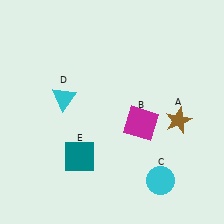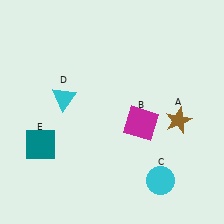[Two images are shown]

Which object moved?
The teal square (E) moved left.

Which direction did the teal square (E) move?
The teal square (E) moved left.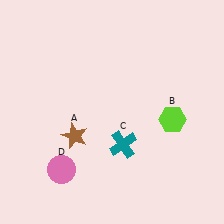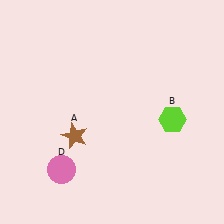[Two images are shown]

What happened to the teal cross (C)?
The teal cross (C) was removed in Image 2. It was in the bottom-right area of Image 1.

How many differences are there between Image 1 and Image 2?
There is 1 difference between the two images.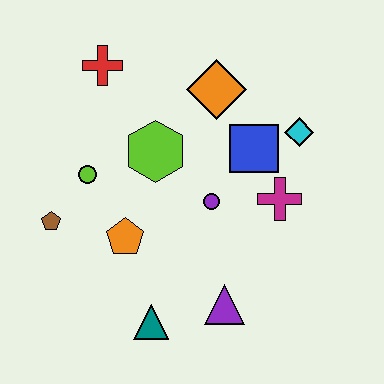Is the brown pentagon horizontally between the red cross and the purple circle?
No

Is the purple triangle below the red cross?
Yes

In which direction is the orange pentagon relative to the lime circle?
The orange pentagon is below the lime circle.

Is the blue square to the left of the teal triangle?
No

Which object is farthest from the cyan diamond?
The brown pentagon is farthest from the cyan diamond.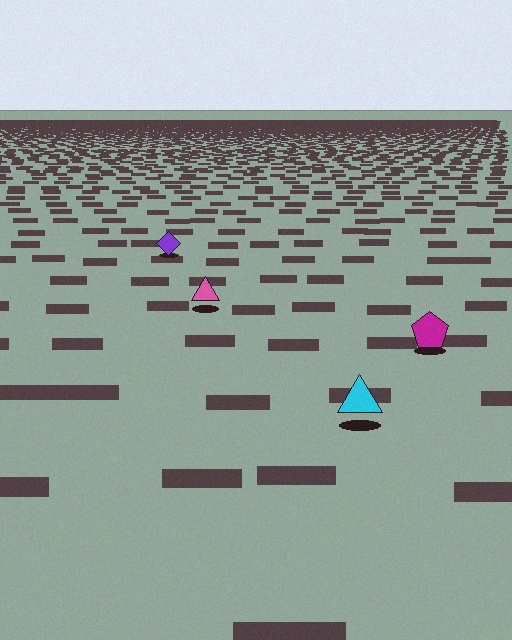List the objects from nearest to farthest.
From nearest to farthest: the cyan triangle, the magenta pentagon, the pink triangle, the purple diamond.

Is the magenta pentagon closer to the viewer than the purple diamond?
Yes. The magenta pentagon is closer — you can tell from the texture gradient: the ground texture is coarser near it.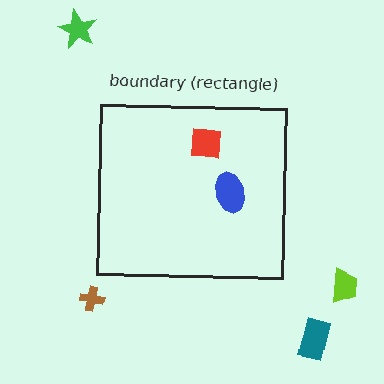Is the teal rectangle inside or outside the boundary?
Outside.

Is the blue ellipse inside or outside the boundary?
Inside.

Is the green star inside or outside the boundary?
Outside.